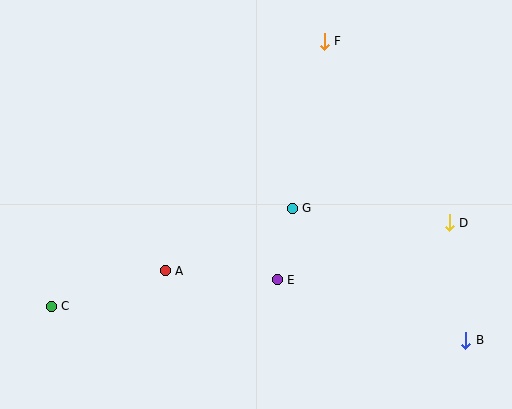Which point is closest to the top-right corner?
Point F is closest to the top-right corner.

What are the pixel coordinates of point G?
Point G is at (292, 208).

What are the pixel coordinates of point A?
Point A is at (165, 271).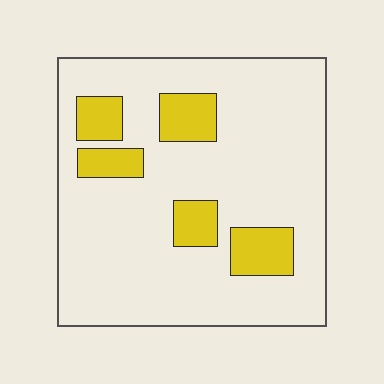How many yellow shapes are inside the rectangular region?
5.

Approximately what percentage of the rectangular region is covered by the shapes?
Approximately 15%.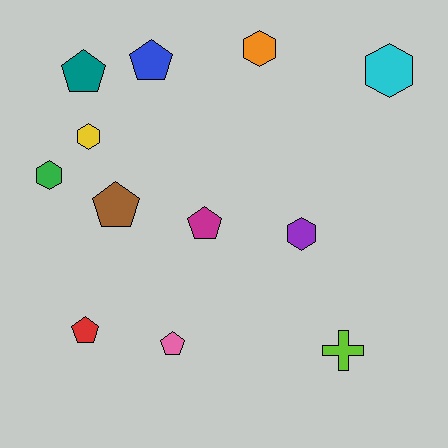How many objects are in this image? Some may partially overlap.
There are 12 objects.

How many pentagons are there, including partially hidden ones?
There are 6 pentagons.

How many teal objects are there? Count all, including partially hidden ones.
There is 1 teal object.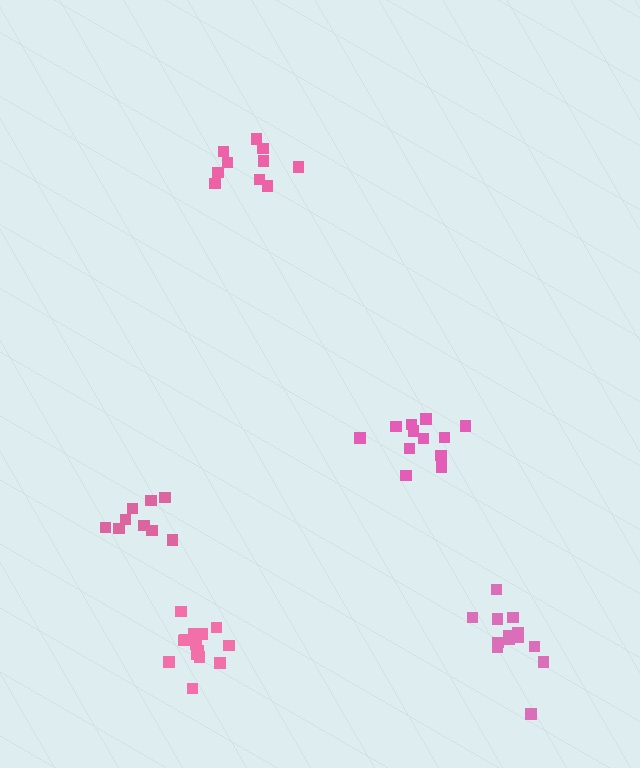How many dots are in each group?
Group 1: 10 dots, Group 2: 14 dots, Group 3: 12 dots, Group 4: 9 dots, Group 5: 13 dots (58 total).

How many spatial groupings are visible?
There are 5 spatial groupings.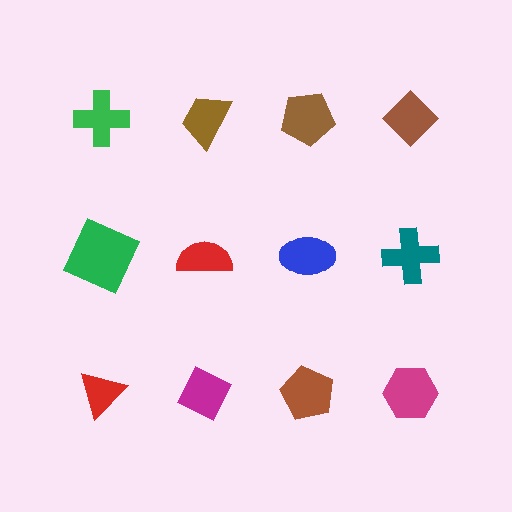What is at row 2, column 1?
A green square.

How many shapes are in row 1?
4 shapes.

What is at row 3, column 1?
A red triangle.